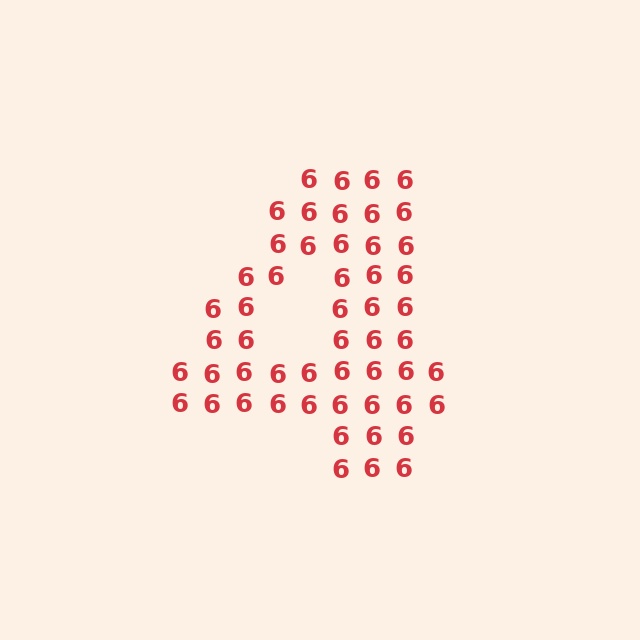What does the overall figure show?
The overall figure shows the digit 4.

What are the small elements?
The small elements are digit 6's.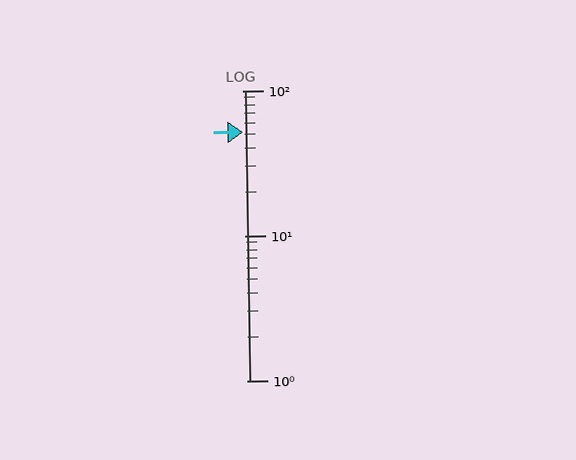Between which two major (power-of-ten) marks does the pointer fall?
The pointer is between 10 and 100.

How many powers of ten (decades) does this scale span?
The scale spans 2 decades, from 1 to 100.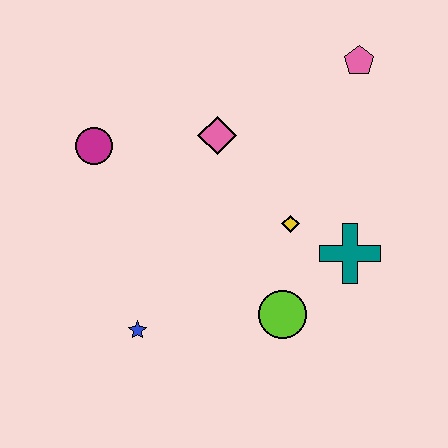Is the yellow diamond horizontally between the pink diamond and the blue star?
No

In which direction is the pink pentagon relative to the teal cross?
The pink pentagon is above the teal cross.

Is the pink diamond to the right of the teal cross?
No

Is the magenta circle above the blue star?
Yes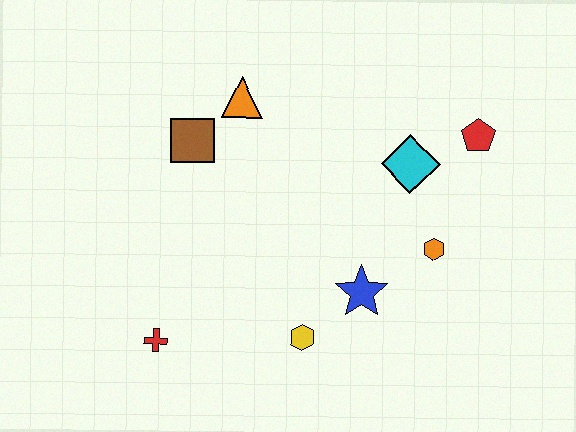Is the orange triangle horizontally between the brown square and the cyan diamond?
Yes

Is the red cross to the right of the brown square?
No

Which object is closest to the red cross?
The yellow hexagon is closest to the red cross.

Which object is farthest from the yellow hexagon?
The red pentagon is farthest from the yellow hexagon.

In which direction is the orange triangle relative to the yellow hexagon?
The orange triangle is above the yellow hexagon.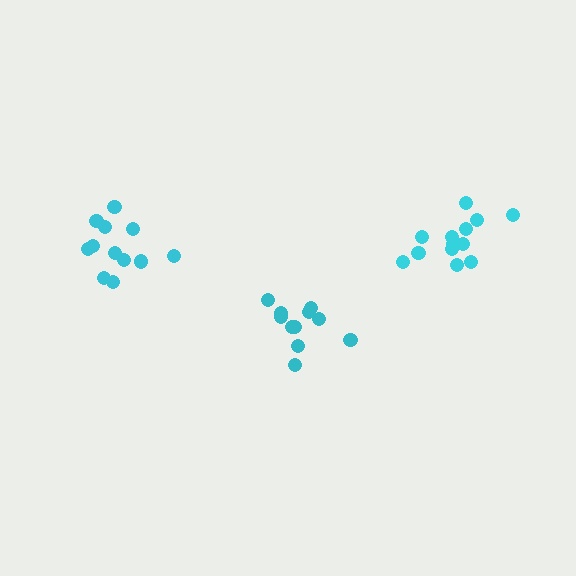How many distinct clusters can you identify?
There are 3 distinct clusters.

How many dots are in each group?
Group 1: 11 dots, Group 2: 13 dots, Group 3: 12 dots (36 total).